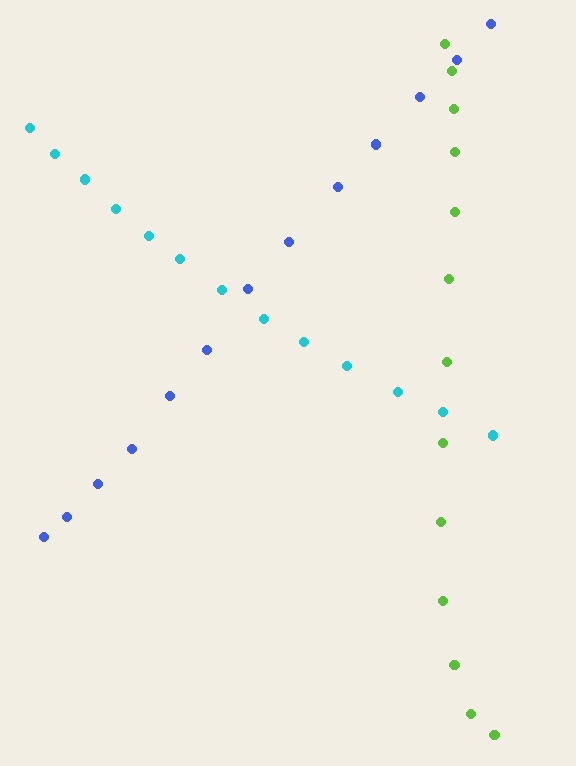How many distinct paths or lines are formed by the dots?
There are 3 distinct paths.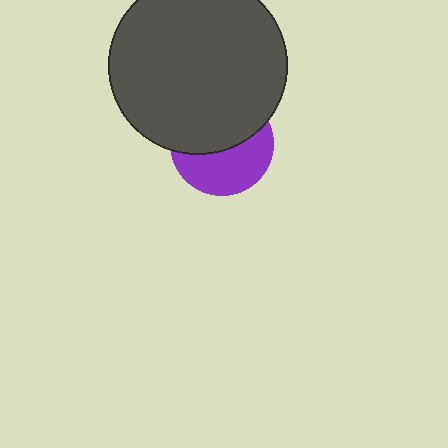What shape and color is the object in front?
The object in front is a dark gray circle.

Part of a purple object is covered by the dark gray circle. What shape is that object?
It is a circle.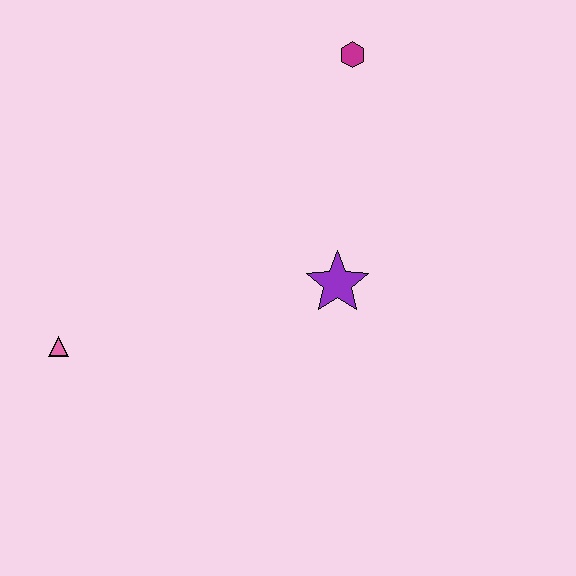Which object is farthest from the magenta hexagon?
The pink triangle is farthest from the magenta hexagon.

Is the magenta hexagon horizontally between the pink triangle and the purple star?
No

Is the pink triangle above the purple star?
No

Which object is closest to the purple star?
The magenta hexagon is closest to the purple star.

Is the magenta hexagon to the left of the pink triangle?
No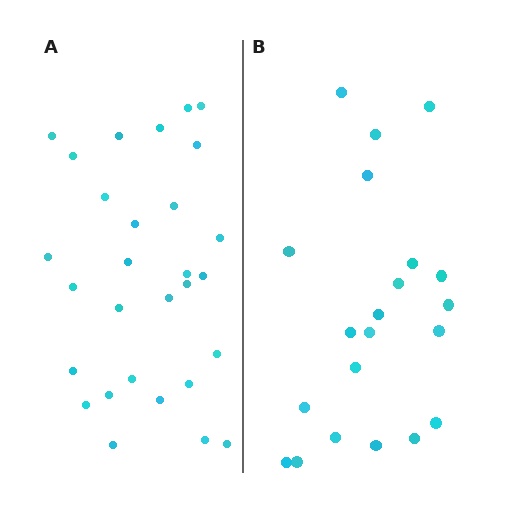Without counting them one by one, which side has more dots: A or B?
Region A (the left region) has more dots.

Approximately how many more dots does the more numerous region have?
Region A has roughly 8 or so more dots than region B.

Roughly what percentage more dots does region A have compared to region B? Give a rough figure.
About 40% more.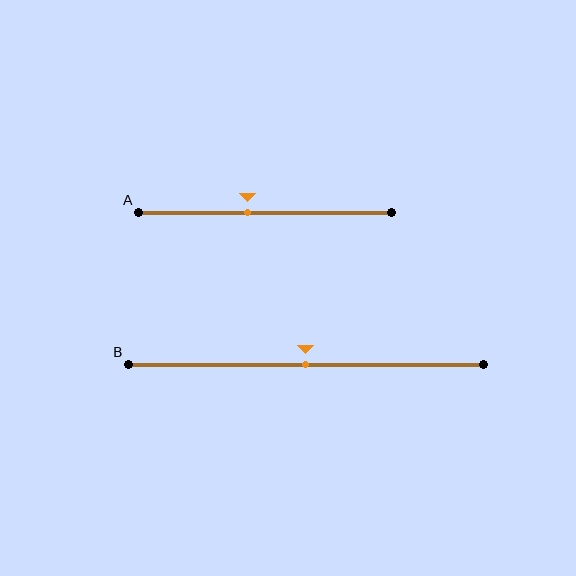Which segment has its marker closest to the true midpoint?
Segment B has its marker closest to the true midpoint.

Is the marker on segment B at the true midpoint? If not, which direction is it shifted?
Yes, the marker on segment B is at the true midpoint.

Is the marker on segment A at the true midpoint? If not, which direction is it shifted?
No, the marker on segment A is shifted to the left by about 7% of the segment length.